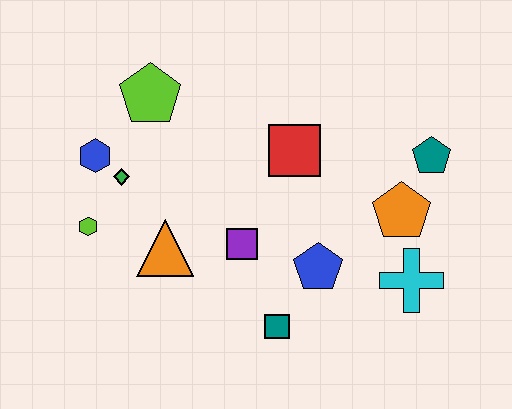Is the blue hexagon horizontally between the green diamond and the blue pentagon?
No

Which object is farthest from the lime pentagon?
The cyan cross is farthest from the lime pentagon.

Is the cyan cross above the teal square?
Yes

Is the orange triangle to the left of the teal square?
Yes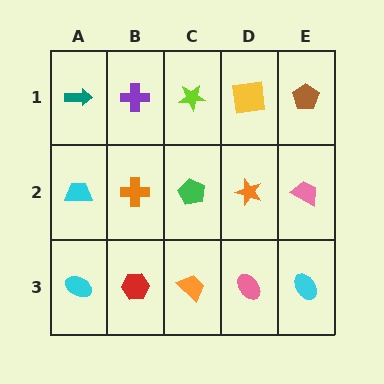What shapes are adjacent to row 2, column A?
A teal arrow (row 1, column A), a cyan ellipse (row 3, column A), an orange cross (row 2, column B).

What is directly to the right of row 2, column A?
An orange cross.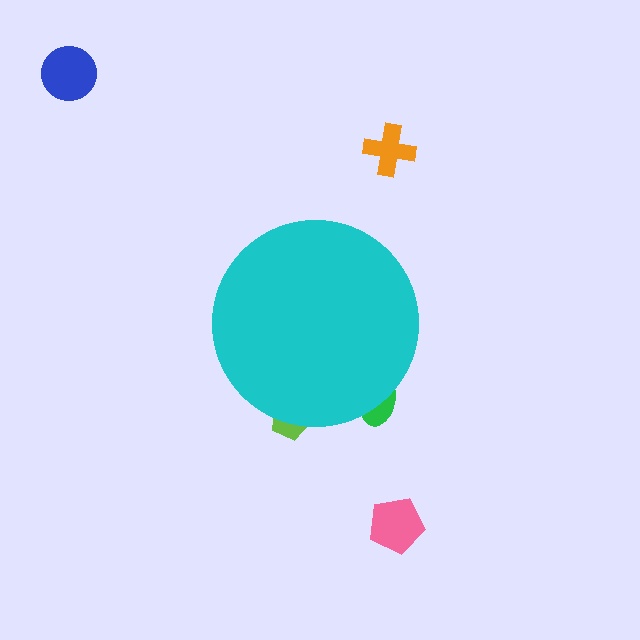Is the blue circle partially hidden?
No, the blue circle is fully visible.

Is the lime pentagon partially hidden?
Yes, the lime pentagon is partially hidden behind the cyan circle.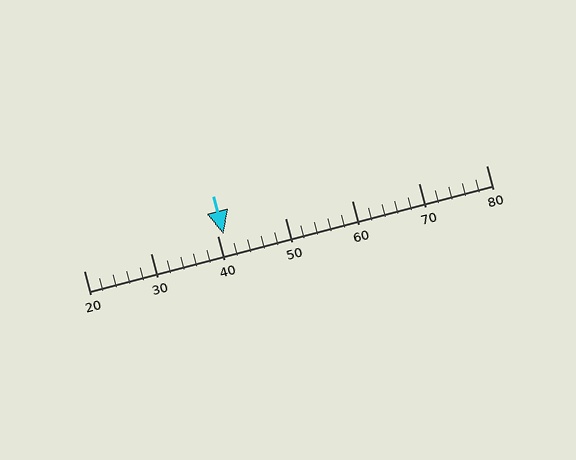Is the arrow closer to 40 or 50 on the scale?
The arrow is closer to 40.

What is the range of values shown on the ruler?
The ruler shows values from 20 to 80.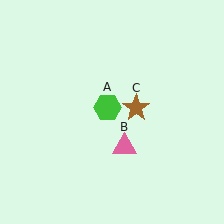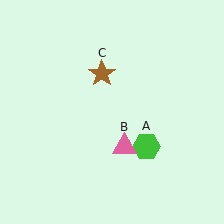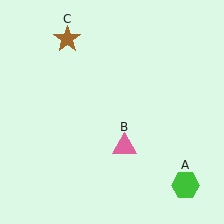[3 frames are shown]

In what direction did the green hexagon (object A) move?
The green hexagon (object A) moved down and to the right.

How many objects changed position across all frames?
2 objects changed position: green hexagon (object A), brown star (object C).